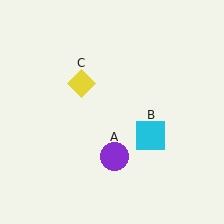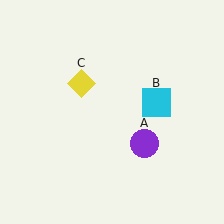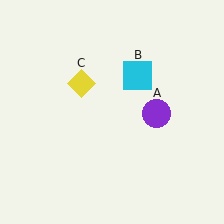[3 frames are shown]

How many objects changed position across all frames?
2 objects changed position: purple circle (object A), cyan square (object B).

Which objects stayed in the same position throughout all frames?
Yellow diamond (object C) remained stationary.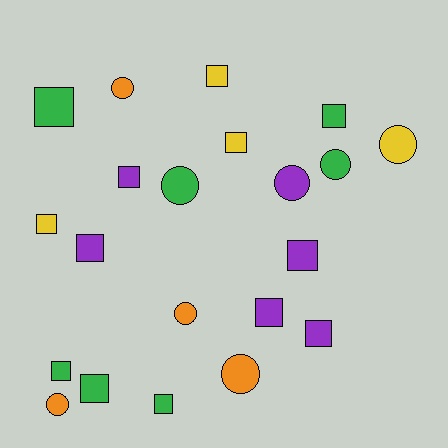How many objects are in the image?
There are 21 objects.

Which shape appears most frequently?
Square, with 13 objects.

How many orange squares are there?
There are no orange squares.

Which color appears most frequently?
Green, with 7 objects.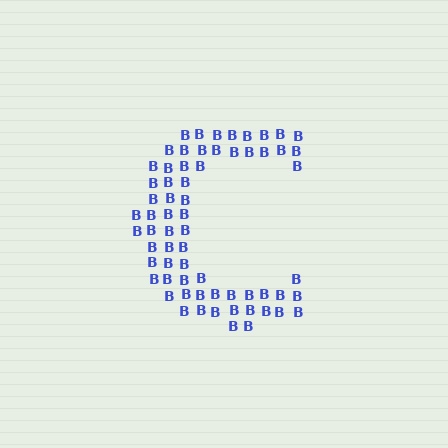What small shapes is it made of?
It is made of small letter B's.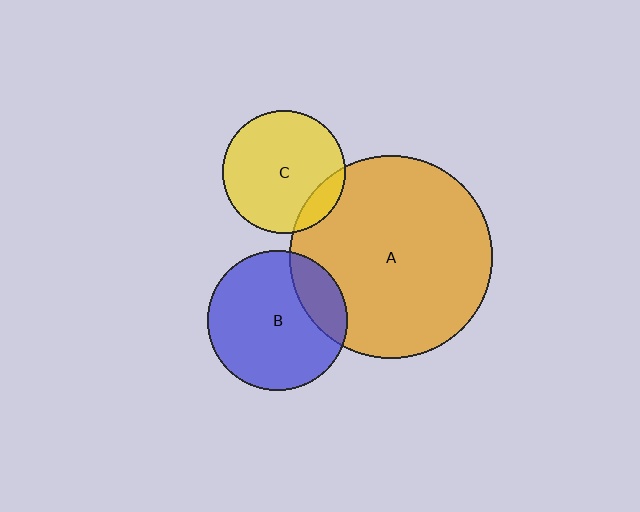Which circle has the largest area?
Circle A (orange).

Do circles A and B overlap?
Yes.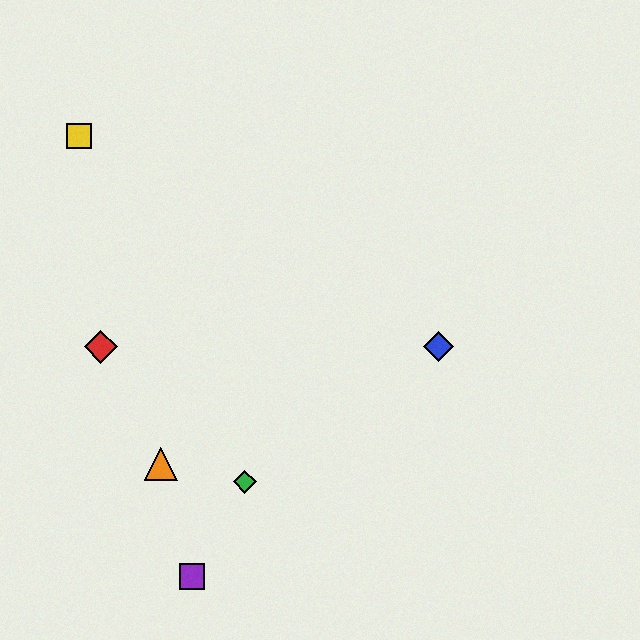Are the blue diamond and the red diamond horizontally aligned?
Yes, both are at y≈347.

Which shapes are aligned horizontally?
The red diamond, the blue diamond are aligned horizontally.